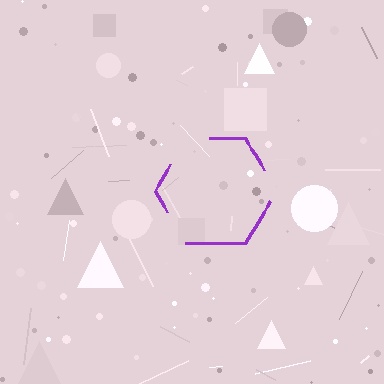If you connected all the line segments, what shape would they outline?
They would outline a hexagon.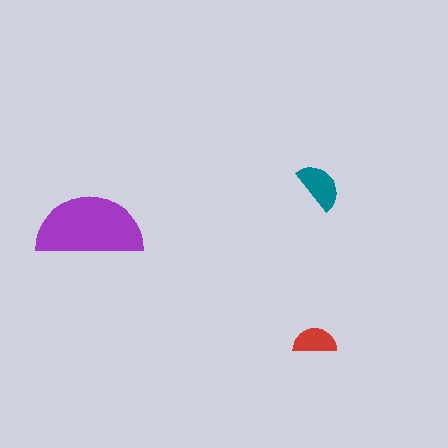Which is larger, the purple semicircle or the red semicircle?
The purple one.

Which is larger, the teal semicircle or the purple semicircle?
The purple one.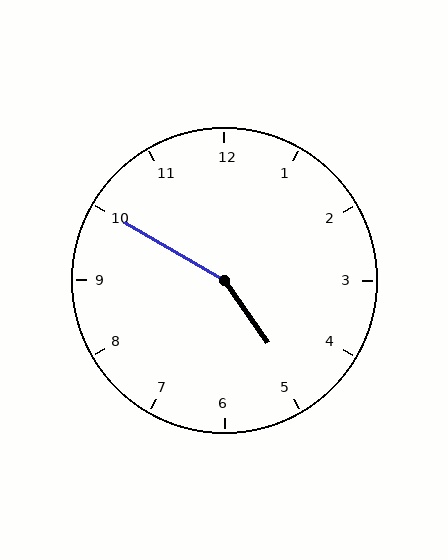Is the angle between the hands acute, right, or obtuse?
It is obtuse.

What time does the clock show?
4:50.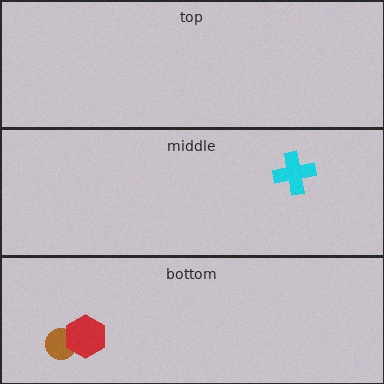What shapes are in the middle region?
The cyan cross.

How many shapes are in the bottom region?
2.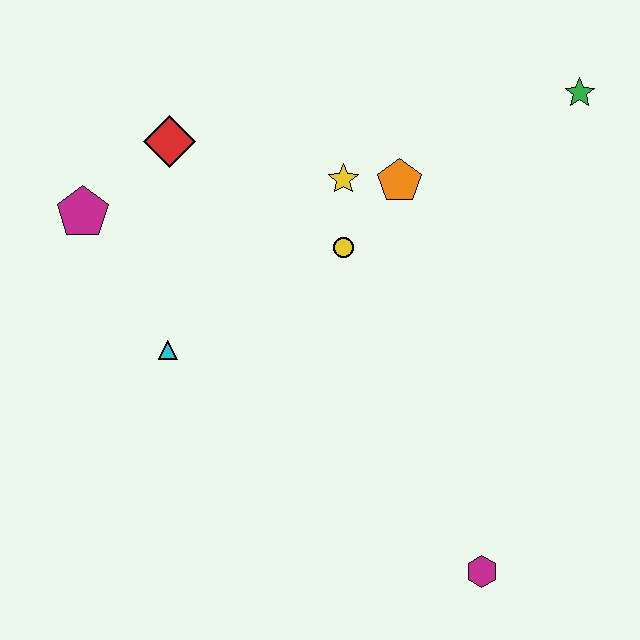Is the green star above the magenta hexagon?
Yes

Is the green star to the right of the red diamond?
Yes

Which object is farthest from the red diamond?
The magenta hexagon is farthest from the red diamond.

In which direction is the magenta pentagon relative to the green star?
The magenta pentagon is to the left of the green star.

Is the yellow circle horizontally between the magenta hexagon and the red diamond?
Yes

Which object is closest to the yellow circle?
The yellow star is closest to the yellow circle.